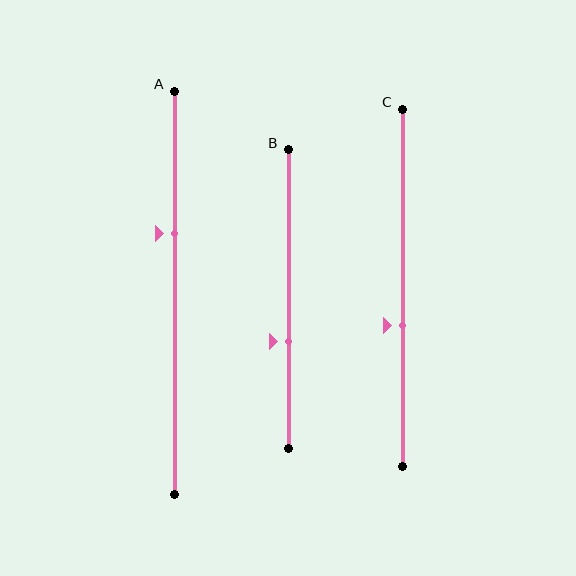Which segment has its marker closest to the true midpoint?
Segment C has its marker closest to the true midpoint.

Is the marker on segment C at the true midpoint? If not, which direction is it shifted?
No, the marker on segment C is shifted downward by about 11% of the segment length.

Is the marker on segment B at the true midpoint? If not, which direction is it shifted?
No, the marker on segment B is shifted downward by about 14% of the segment length.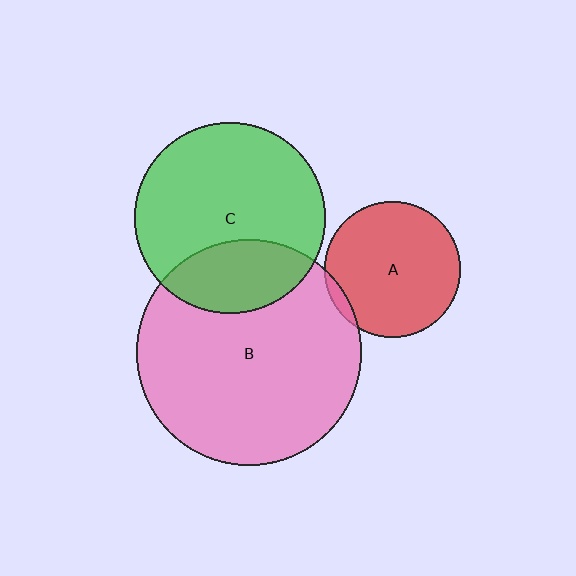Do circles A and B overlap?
Yes.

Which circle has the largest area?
Circle B (pink).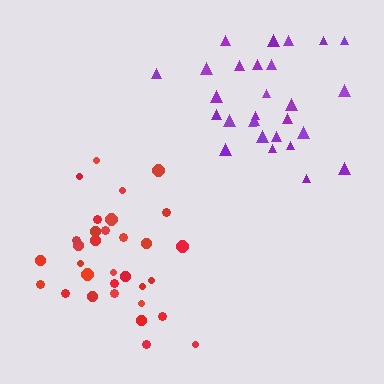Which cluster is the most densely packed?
Red.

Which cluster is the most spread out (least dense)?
Purple.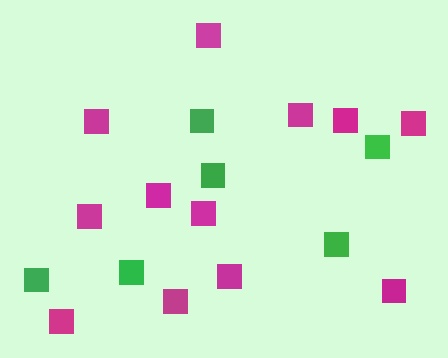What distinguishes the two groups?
There are 2 groups: one group of magenta squares (12) and one group of green squares (6).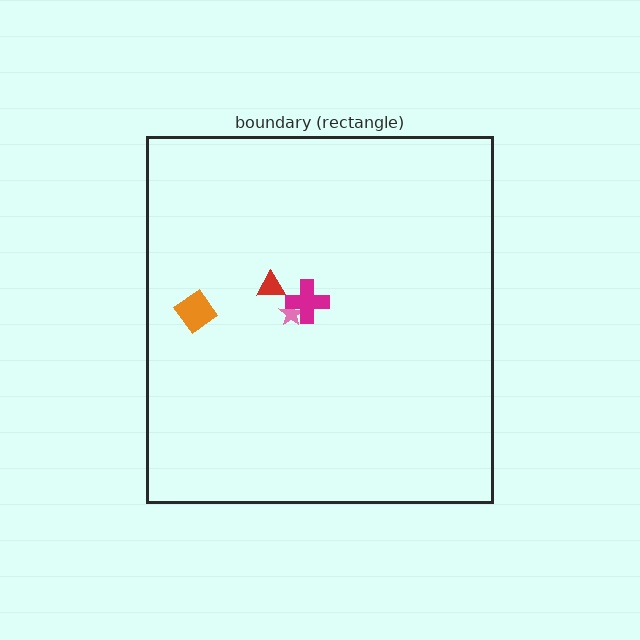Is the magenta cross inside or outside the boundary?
Inside.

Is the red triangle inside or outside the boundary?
Inside.